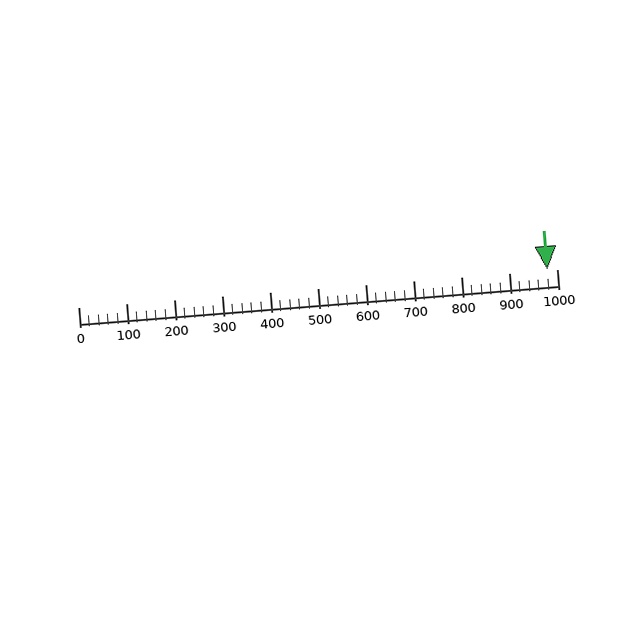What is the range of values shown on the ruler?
The ruler shows values from 0 to 1000.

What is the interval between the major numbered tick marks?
The major tick marks are spaced 100 units apart.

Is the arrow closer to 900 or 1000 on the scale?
The arrow is closer to 1000.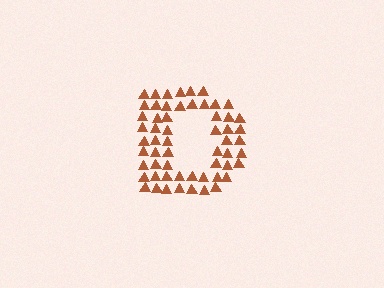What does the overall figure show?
The overall figure shows the letter D.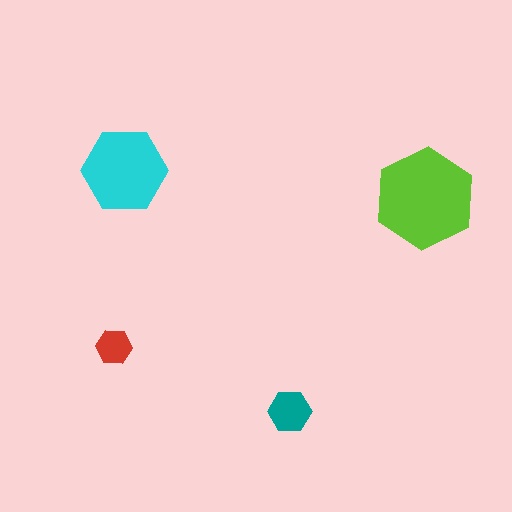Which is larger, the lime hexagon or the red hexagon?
The lime one.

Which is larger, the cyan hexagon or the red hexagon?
The cyan one.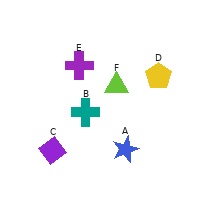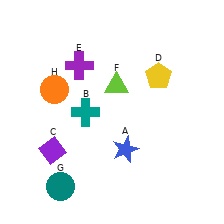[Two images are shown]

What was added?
A teal circle (G), an orange circle (H) were added in Image 2.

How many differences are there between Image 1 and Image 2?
There are 2 differences between the two images.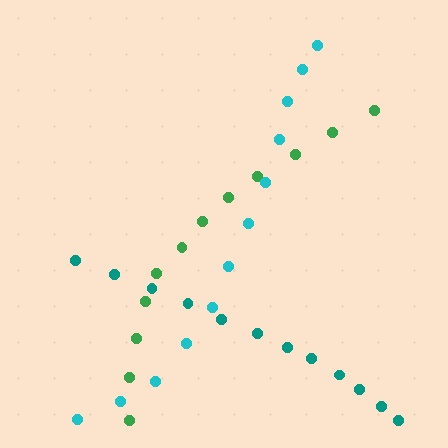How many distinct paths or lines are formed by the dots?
There are 3 distinct paths.